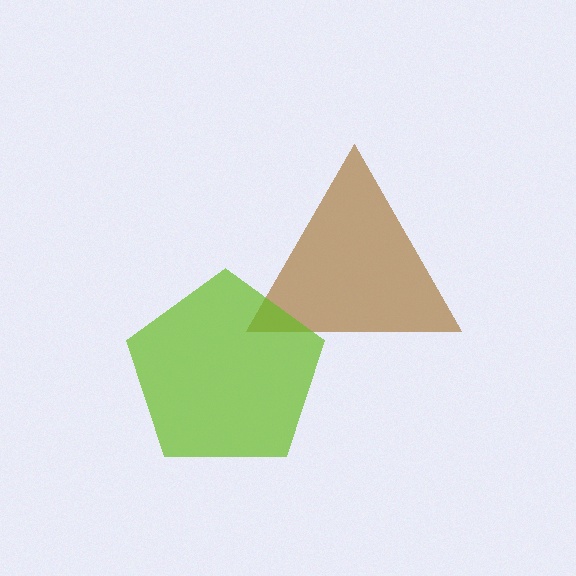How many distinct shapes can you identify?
There are 2 distinct shapes: a brown triangle, a lime pentagon.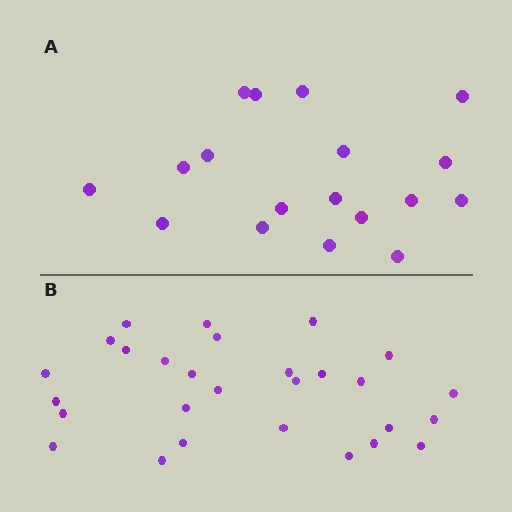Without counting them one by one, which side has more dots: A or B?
Region B (the bottom region) has more dots.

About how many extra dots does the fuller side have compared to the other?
Region B has roughly 10 or so more dots than region A.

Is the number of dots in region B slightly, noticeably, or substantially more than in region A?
Region B has substantially more. The ratio is roughly 1.6 to 1.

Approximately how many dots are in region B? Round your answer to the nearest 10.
About 30 dots. (The exact count is 28, which rounds to 30.)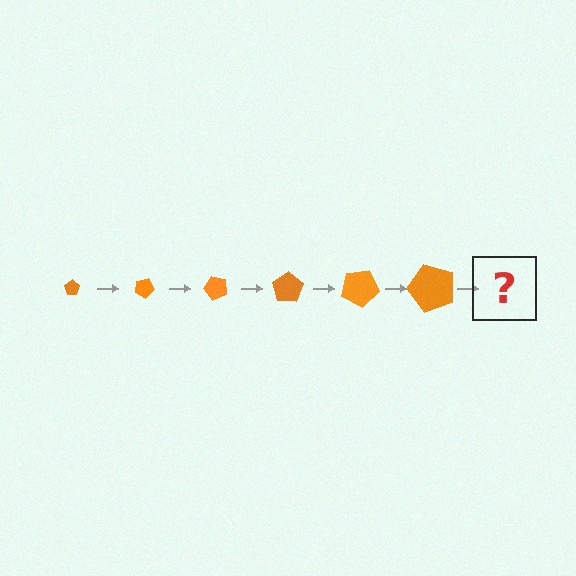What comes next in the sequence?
The next element should be a pentagon, larger than the previous one and rotated 150 degrees from the start.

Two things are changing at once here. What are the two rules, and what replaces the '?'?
The two rules are that the pentagon grows larger each step and it rotates 25 degrees each step. The '?' should be a pentagon, larger than the previous one and rotated 150 degrees from the start.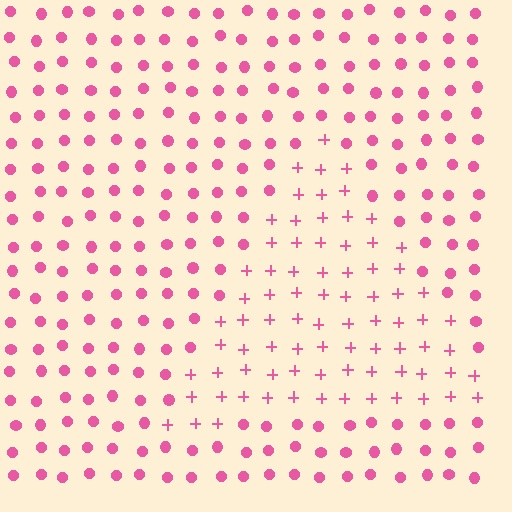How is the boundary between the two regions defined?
The boundary is defined by a change in element shape: plus signs inside vs. circles outside. All elements share the same color and spacing.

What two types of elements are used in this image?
The image uses plus signs inside the triangle region and circles outside it.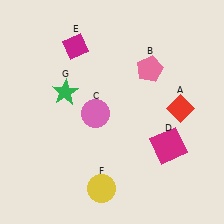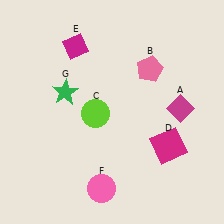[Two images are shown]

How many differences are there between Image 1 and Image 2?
There are 3 differences between the two images.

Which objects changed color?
A changed from red to magenta. C changed from pink to lime. F changed from yellow to pink.